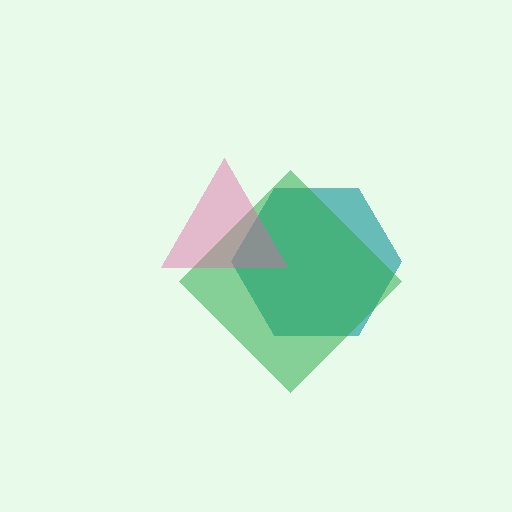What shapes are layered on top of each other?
The layered shapes are: a teal hexagon, a green diamond, a pink triangle.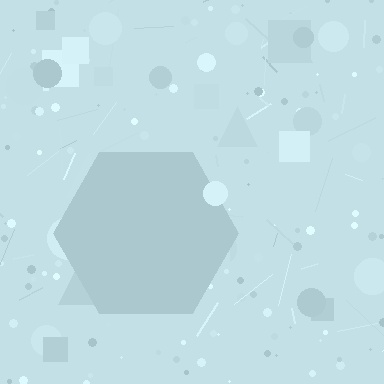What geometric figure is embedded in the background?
A hexagon is embedded in the background.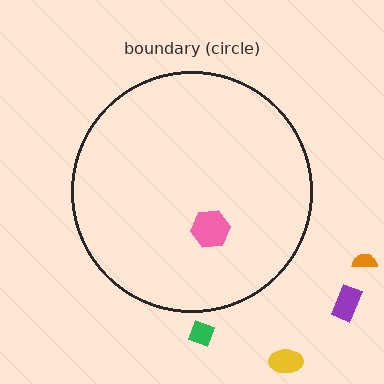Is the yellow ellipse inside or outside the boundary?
Outside.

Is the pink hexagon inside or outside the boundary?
Inside.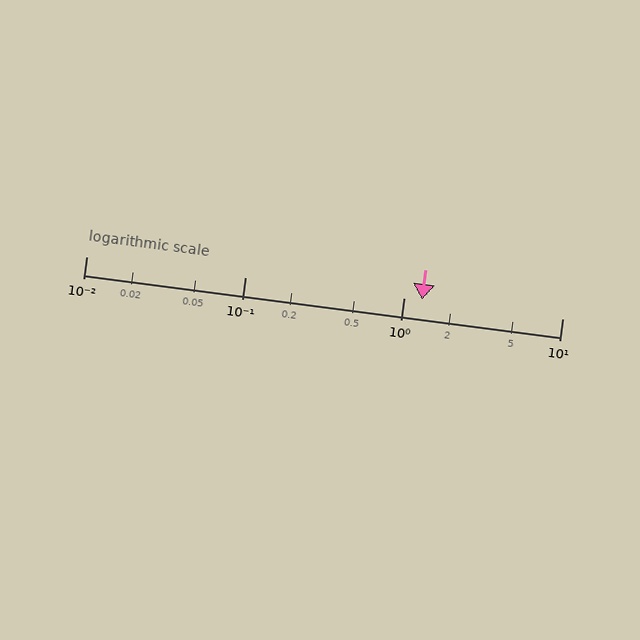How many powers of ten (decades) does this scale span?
The scale spans 3 decades, from 0.01 to 10.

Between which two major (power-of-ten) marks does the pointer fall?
The pointer is between 1 and 10.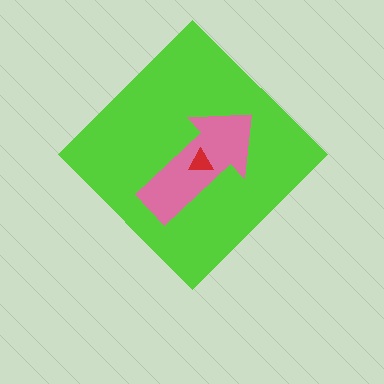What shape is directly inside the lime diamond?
The pink arrow.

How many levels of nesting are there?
3.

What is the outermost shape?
The lime diamond.